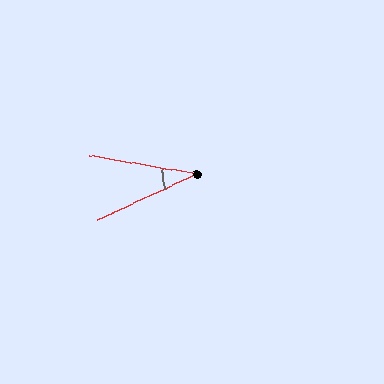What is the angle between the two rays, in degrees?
Approximately 35 degrees.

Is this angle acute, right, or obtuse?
It is acute.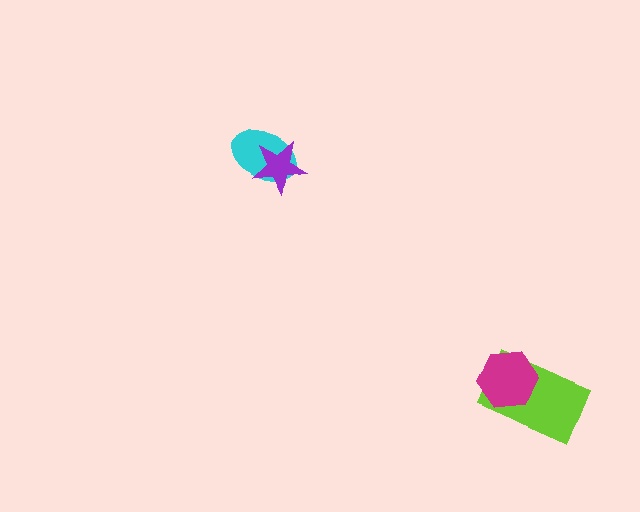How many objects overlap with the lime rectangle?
1 object overlaps with the lime rectangle.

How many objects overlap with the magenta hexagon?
1 object overlaps with the magenta hexagon.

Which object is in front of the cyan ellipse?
The purple star is in front of the cyan ellipse.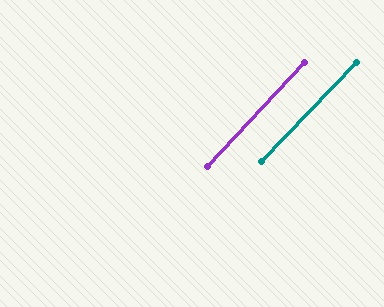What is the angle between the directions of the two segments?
Approximately 1 degree.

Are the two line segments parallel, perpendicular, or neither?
Parallel — their directions differ by only 1.1°.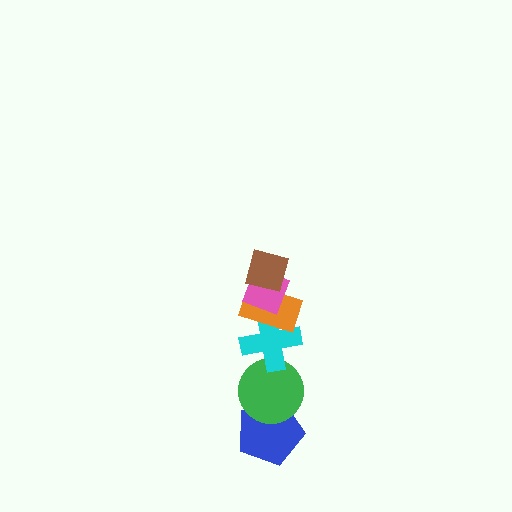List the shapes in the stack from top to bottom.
From top to bottom: the brown square, the pink diamond, the orange rectangle, the cyan cross, the green circle, the blue pentagon.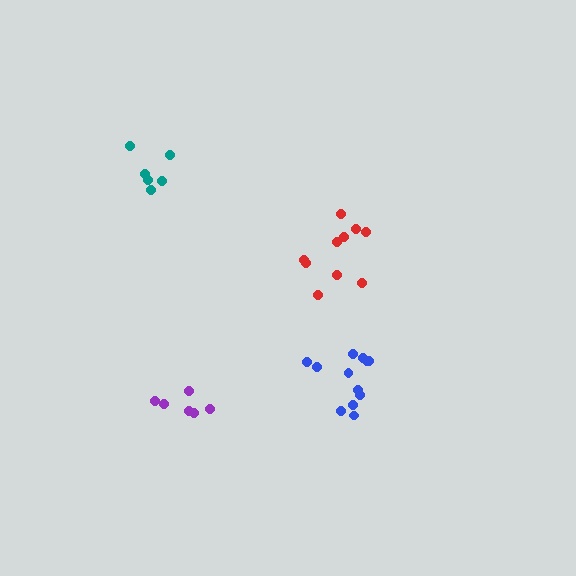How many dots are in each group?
Group 1: 6 dots, Group 2: 10 dots, Group 3: 6 dots, Group 4: 12 dots (34 total).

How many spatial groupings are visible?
There are 4 spatial groupings.